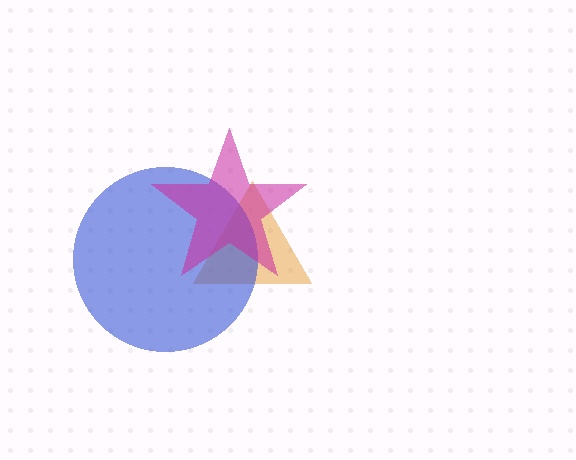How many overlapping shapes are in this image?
There are 3 overlapping shapes in the image.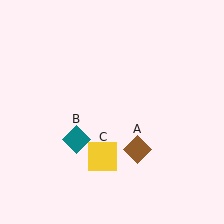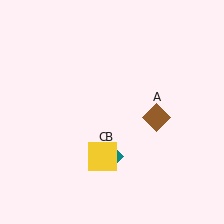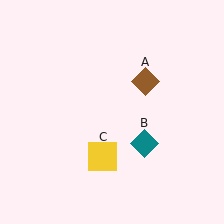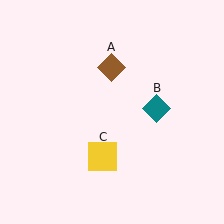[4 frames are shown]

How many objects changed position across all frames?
2 objects changed position: brown diamond (object A), teal diamond (object B).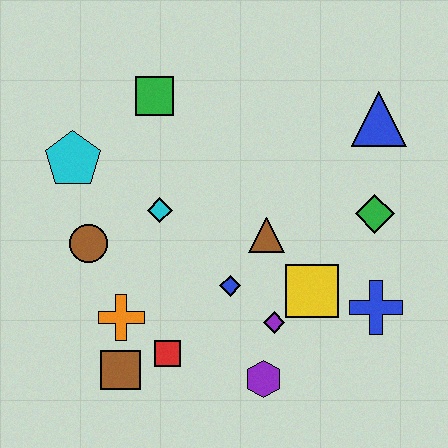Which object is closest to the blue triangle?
The green diamond is closest to the blue triangle.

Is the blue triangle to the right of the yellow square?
Yes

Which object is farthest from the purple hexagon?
The green square is farthest from the purple hexagon.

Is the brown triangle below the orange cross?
No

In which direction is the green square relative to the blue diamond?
The green square is above the blue diamond.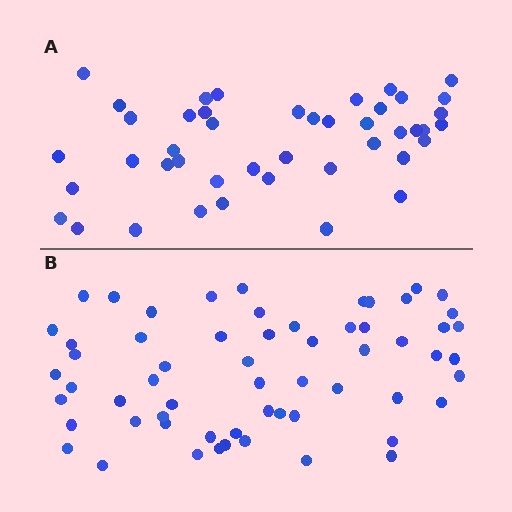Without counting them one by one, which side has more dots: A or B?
Region B (the bottom region) has more dots.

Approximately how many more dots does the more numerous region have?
Region B has approximately 15 more dots than region A.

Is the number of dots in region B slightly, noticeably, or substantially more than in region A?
Region B has noticeably more, but not dramatically so. The ratio is roughly 1.4 to 1.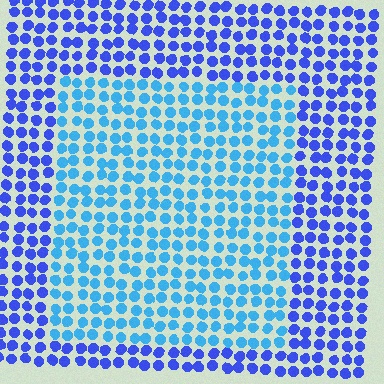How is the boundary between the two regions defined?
The boundary is defined purely by a slight shift in hue (about 34 degrees). Spacing, size, and orientation are identical on both sides.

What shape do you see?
I see a rectangle.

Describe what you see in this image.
The image is filled with small blue elements in a uniform arrangement. A rectangle-shaped region is visible where the elements are tinted to a slightly different hue, forming a subtle color boundary.